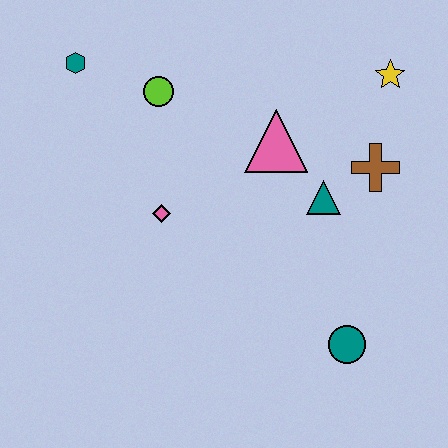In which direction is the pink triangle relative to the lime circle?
The pink triangle is to the right of the lime circle.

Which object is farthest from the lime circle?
The teal circle is farthest from the lime circle.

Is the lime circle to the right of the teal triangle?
No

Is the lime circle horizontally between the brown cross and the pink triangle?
No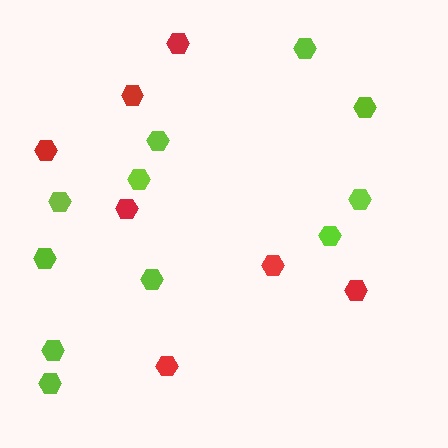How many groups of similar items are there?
There are 2 groups: one group of lime hexagons (11) and one group of red hexagons (7).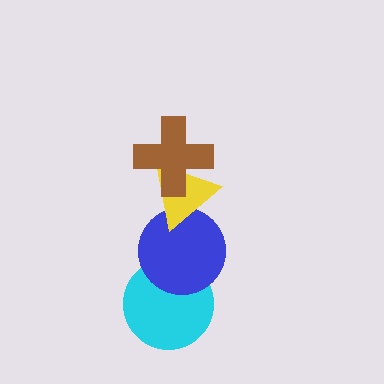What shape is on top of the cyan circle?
The blue circle is on top of the cyan circle.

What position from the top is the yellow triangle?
The yellow triangle is 2nd from the top.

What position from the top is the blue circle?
The blue circle is 3rd from the top.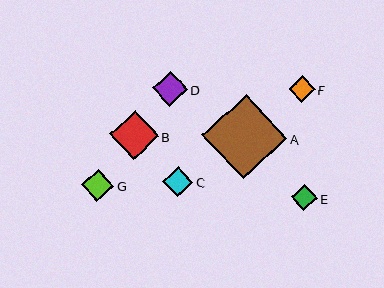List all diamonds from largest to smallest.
From largest to smallest: A, B, D, G, C, F, E.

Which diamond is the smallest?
Diamond E is the smallest with a size of approximately 26 pixels.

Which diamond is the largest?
Diamond A is the largest with a size of approximately 85 pixels.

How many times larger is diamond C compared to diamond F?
Diamond C is approximately 1.2 times the size of diamond F.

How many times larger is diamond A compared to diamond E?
Diamond A is approximately 3.3 times the size of diamond E.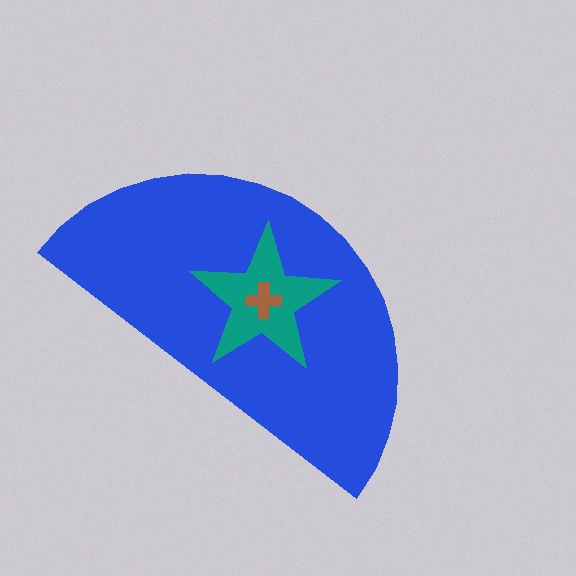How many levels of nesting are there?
3.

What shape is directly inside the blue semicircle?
The teal star.